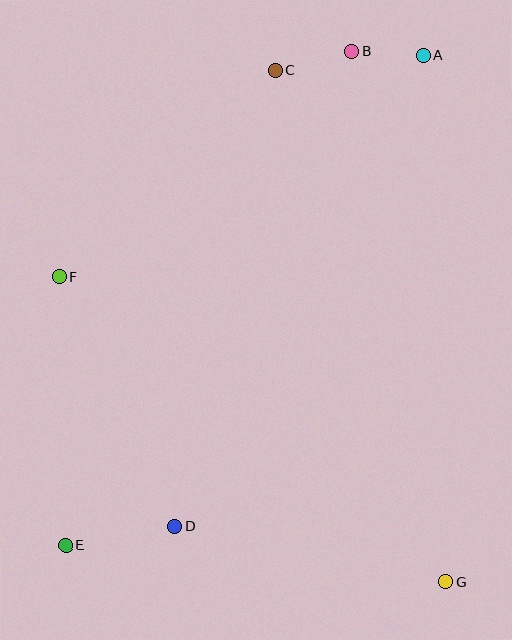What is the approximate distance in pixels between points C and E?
The distance between C and E is approximately 520 pixels.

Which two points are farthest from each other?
Points A and E are farthest from each other.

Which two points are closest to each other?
Points A and B are closest to each other.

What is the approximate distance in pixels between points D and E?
The distance between D and E is approximately 111 pixels.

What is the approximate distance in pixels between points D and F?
The distance between D and F is approximately 275 pixels.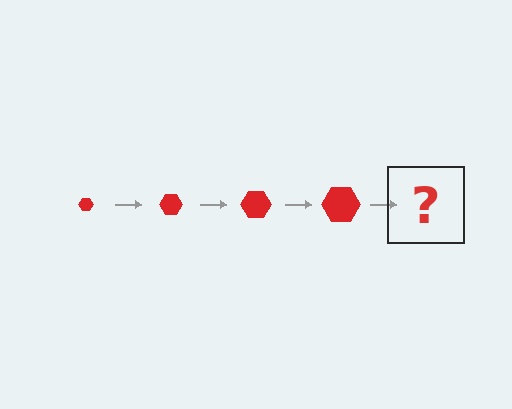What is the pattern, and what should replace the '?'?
The pattern is that the hexagon gets progressively larger each step. The '?' should be a red hexagon, larger than the previous one.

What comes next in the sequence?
The next element should be a red hexagon, larger than the previous one.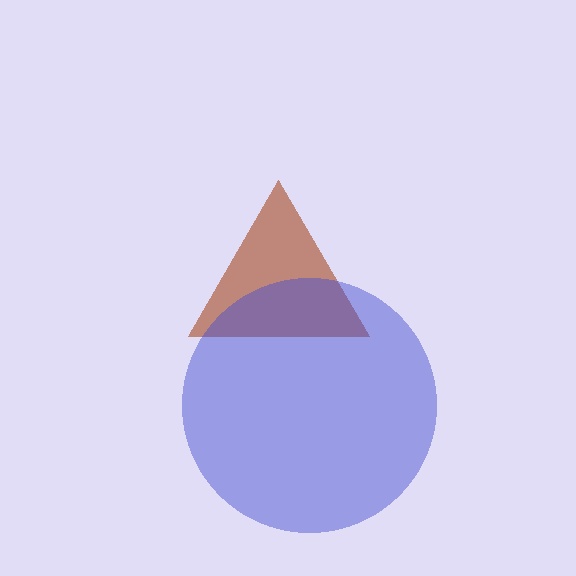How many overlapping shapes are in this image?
There are 2 overlapping shapes in the image.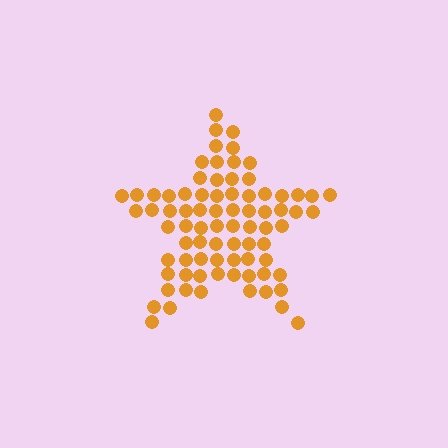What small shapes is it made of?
It is made of small circles.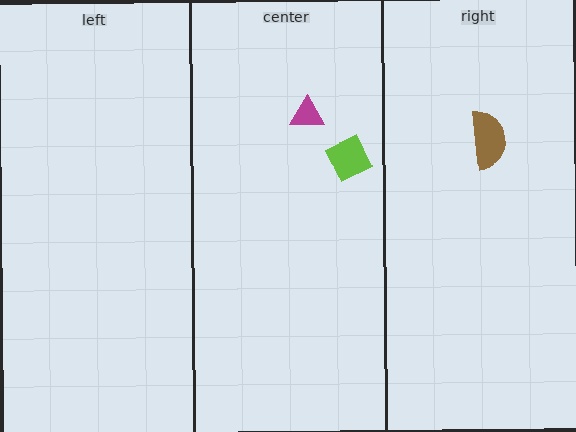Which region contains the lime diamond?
The center region.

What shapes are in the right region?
The brown semicircle.